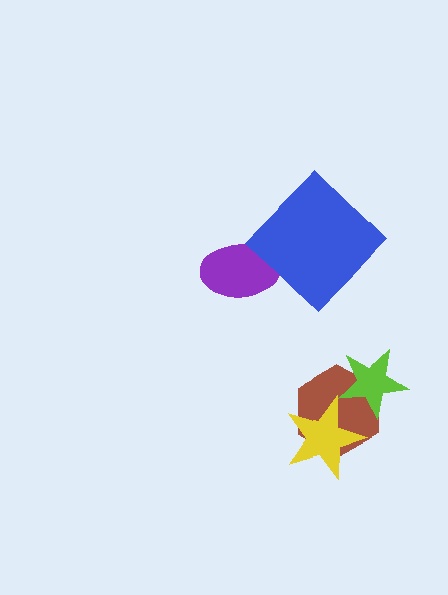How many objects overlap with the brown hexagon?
2 objects overlap with the brown hexagon.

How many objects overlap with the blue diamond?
0 objects overlap with the blue diamond.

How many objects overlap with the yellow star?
1 object overlaps with the yellow star.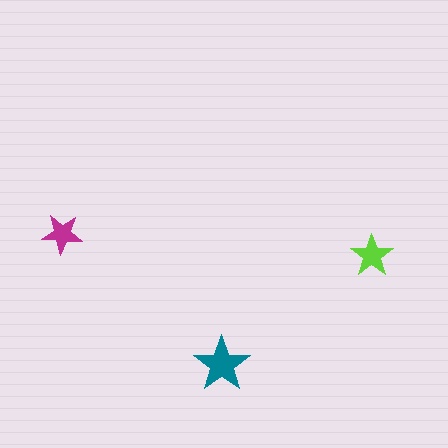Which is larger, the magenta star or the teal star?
The teal one.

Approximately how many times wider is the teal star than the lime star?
About 1.5 times wider.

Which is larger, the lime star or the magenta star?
The lime one.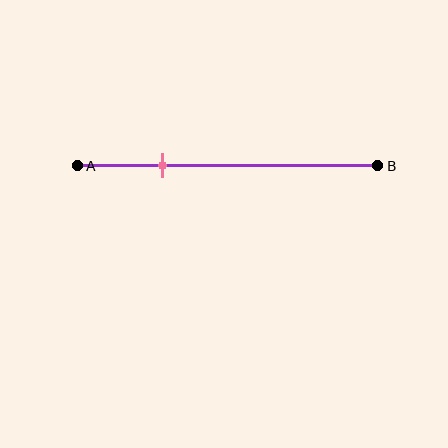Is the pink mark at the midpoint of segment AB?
No, the mark is at about 30% from A, not at the 50% midpoint.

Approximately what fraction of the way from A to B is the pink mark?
The pink mark is approximately 30% of the way from A to B.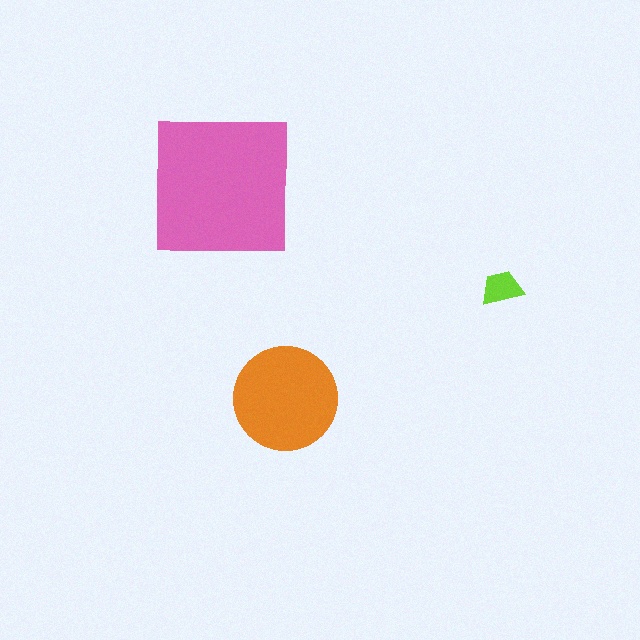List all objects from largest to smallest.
The pink square, the orange circle, the lime trapezoid.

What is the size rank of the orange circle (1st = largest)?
2nd.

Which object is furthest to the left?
The pink square is leftmost.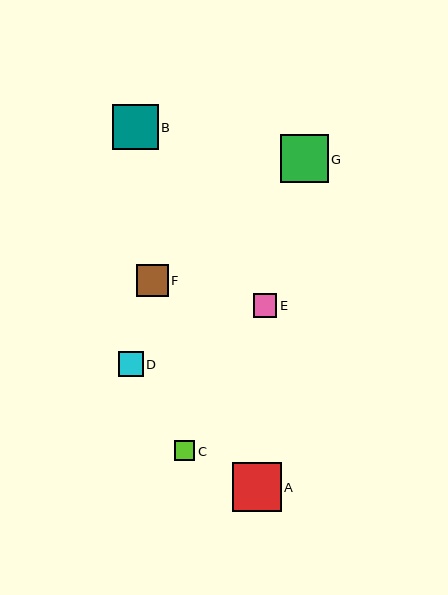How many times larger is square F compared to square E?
Square F is approximately 1.4 times the size of square E.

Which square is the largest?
Square A is the largest with a size of approximately 49 pixels.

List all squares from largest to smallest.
From largest to smallest: A, G, B, F, D, E, C.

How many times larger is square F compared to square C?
Square F is approximately 1.6 times the size of square C.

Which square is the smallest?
Square C is the smallest with a size of approximately 20 pixels.